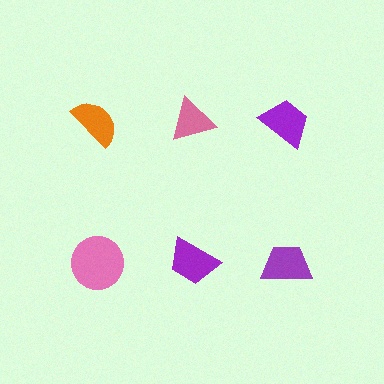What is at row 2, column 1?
A pink circle.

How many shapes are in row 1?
3 shapes.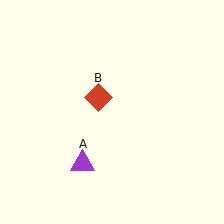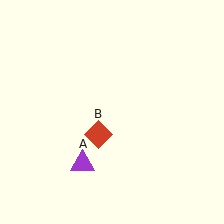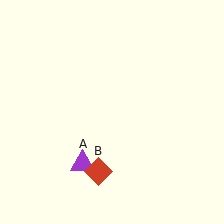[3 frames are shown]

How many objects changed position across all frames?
1 object changed position: red diamond (object B).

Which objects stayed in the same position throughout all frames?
Purple triangle (object A) remained stationary.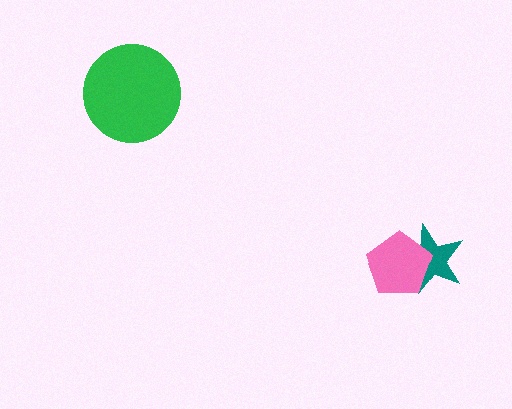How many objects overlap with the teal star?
1 object overlaps with the teal star.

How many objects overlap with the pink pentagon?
1 object overlaps with the pink pentagon.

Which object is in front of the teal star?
The pink pentagon is in front of the teal star.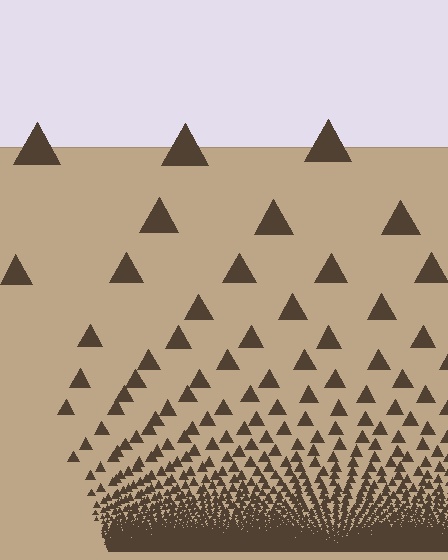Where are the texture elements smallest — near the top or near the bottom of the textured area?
Near the bottom.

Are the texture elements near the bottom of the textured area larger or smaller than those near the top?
Smaller. The gradient is inverted — elements near the bottom are smaller and denser.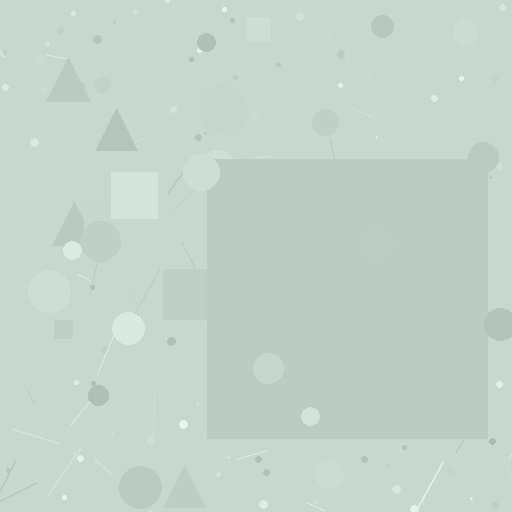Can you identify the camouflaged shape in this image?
The camouflaged shape is a square.